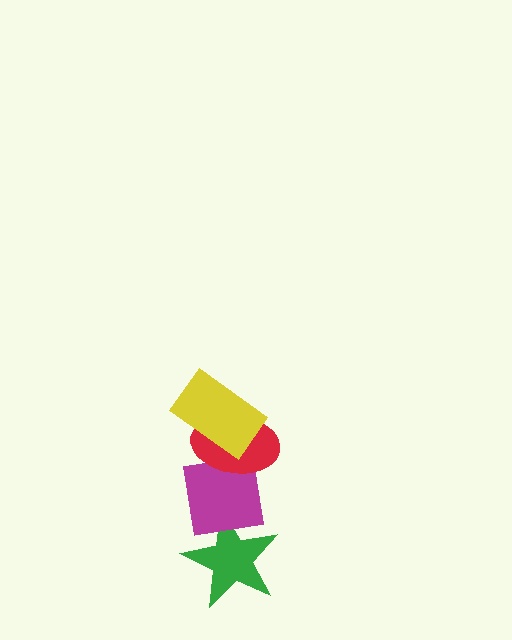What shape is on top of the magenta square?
The red ellipse is on top of the magenta square.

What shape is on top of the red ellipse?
The yellow rectangle is on top of the red ellipse.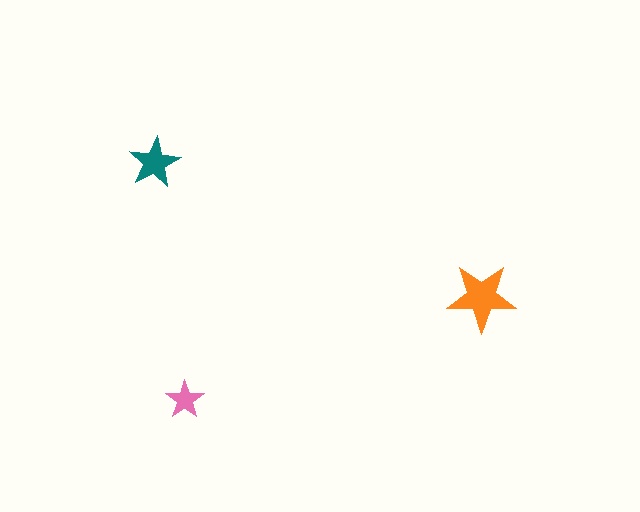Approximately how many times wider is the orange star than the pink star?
About 2 times wider.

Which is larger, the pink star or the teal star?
The teal one.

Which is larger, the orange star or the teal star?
The orange one.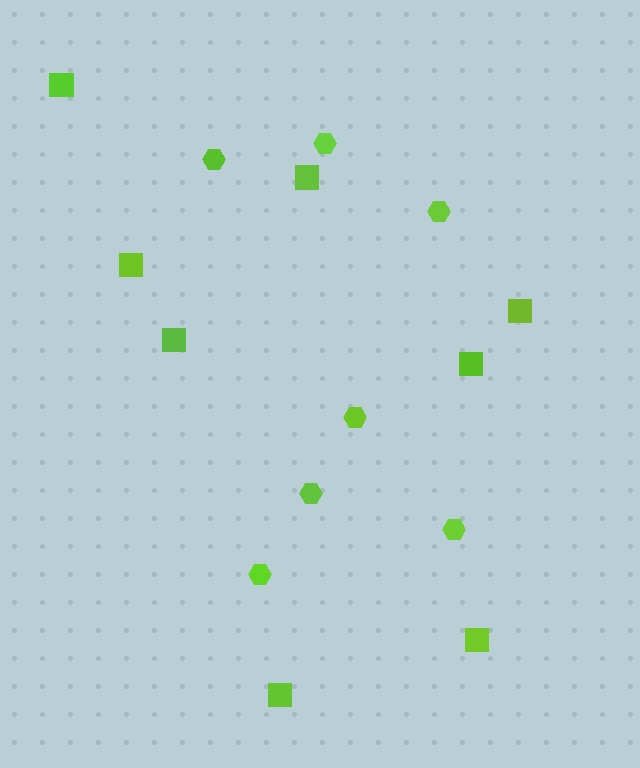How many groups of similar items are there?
There are 2 groups: one group of hexagons (7) and one group of squares (8).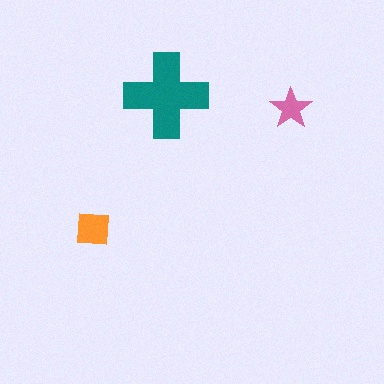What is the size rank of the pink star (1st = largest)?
3rd.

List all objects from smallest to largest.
The pink star, the orange square, the teal cross.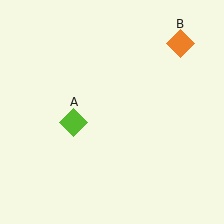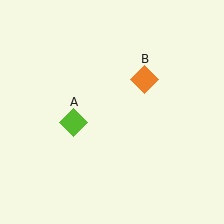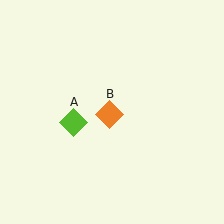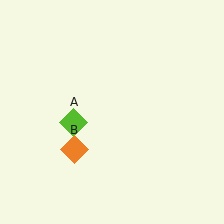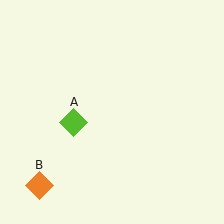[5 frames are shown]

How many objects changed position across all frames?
1 object changed position: orange diamond (object B).